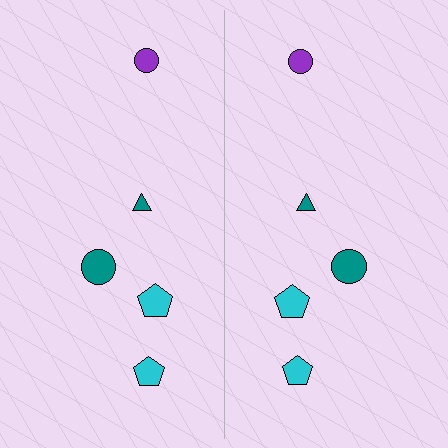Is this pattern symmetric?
Yes, this pattern has bilateral (reflection) symmetry.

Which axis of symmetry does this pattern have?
The pattern has a vertical axis of symmetry running through the center of the image.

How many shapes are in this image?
There are 10 shapes in this image.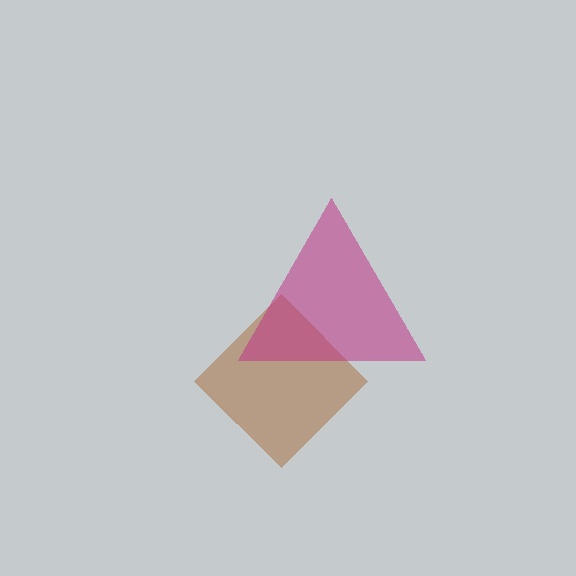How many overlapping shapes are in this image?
There are 2 overlapping shapes in the image.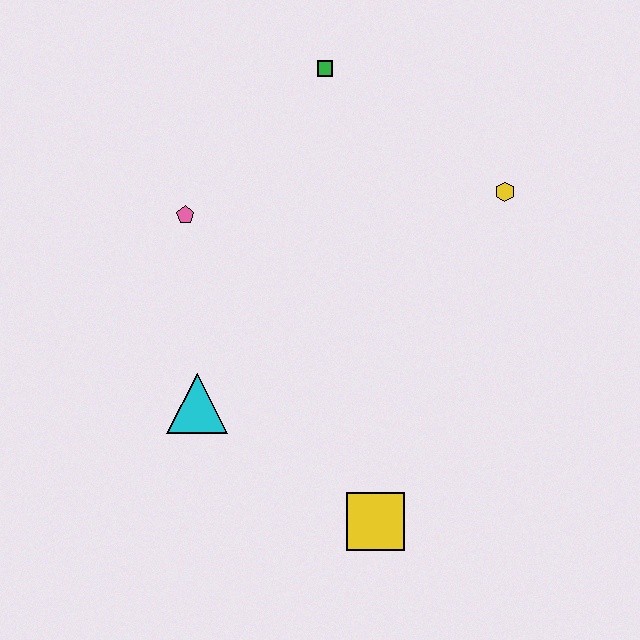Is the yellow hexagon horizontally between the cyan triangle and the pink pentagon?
No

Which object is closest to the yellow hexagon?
The green square is closest to the yellow hexagon.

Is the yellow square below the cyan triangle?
Yes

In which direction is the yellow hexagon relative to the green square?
The yellow hexagon is to the right of the green square.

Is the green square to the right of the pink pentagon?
Yes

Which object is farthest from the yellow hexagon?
The cyan triangle is farthest from the yellow hexagon.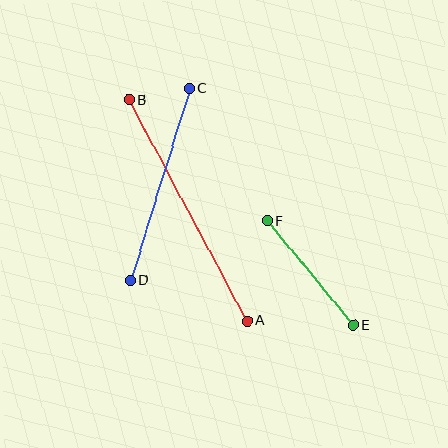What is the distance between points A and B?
The distance is approximately 251 pixels.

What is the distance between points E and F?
The distance is approximately 135 pixels.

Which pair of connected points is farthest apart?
Points A and B are farthest apart.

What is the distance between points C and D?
The distance is approximately 201 pixels.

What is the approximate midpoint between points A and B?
The midpoint is at approximately (188, 210) pixels.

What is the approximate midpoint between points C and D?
The midpoint is at approximately (160, 184) pixels.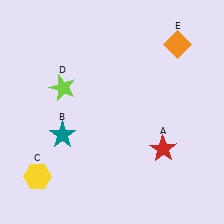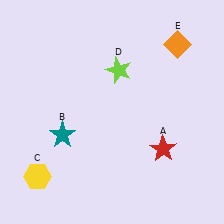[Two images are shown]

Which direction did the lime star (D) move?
The lime star (D) moved right.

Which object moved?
The lime star (D) moved right.